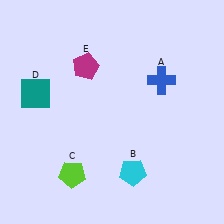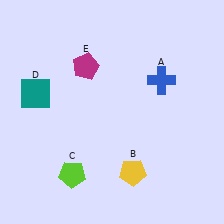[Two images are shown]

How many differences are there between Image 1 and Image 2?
There is 1 difference between the two images.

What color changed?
The pentagon (B) changed from cyan in Image 1 to yellow in Image 2.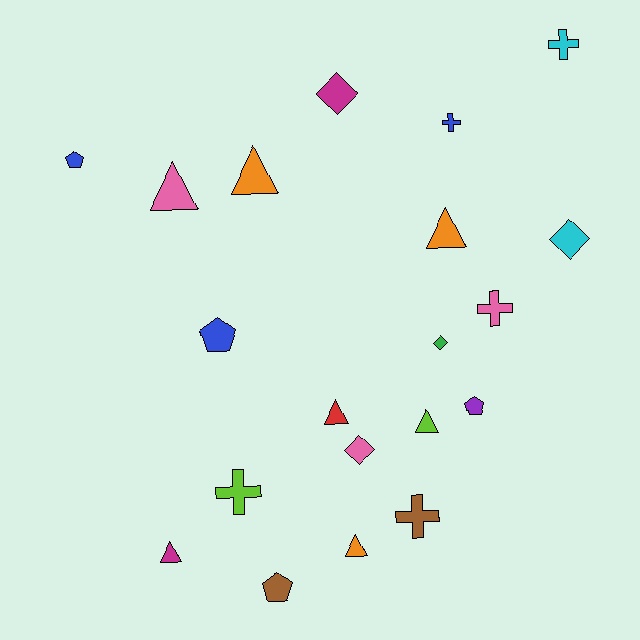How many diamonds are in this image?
There are 4 diamonds.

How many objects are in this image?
There are 20 objects.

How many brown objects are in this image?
There are 2 brown objects.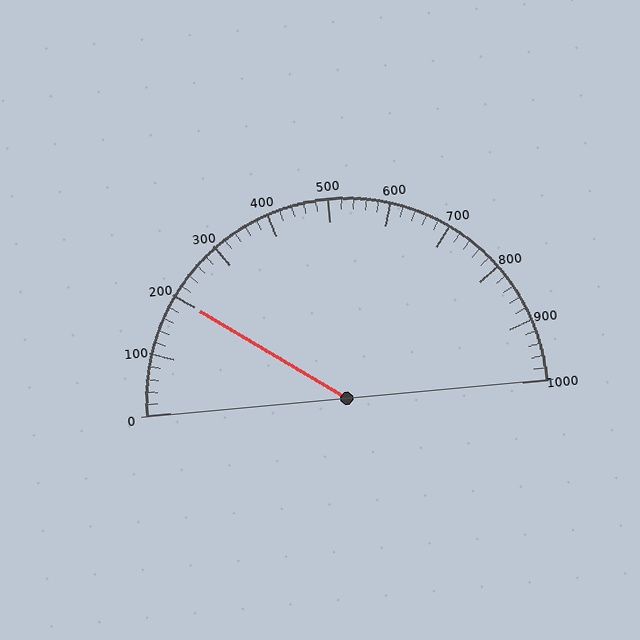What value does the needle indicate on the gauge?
The needle indicates approximately 200.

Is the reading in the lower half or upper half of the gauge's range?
The reading is in the lower half of the range (0 to 1000).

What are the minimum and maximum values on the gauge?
The gauge ranges from 0 to 1000.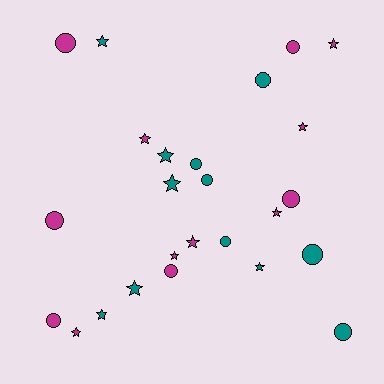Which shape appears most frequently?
Star, with 13 objects.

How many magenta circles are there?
There are 6 magenta circles.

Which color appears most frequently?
Magenta, with 13 objects.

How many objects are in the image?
There are 25 objects.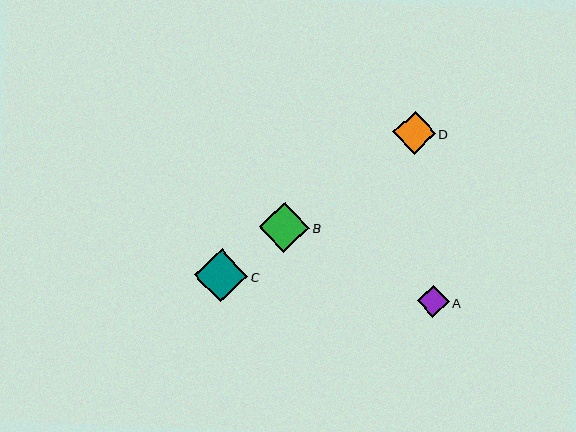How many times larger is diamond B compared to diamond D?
Diamond B is approximately 1.2 times the size of diamond D.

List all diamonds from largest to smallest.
From largest to smallest: C, B, D, A.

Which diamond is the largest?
Diamond C is the largest with a size of approximately 53 pixels.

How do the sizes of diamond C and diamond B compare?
Diamond C and diamond B are approximately the same size.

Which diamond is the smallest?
Diamond A is the smallest with a size of approximately 32 pixels.